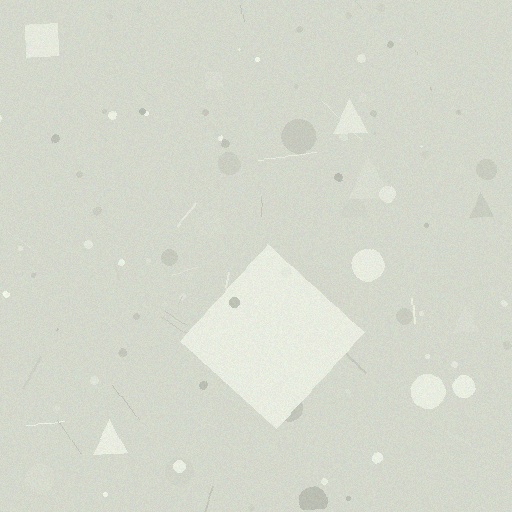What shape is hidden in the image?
A diamond is hidden in the image.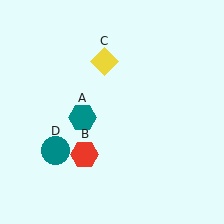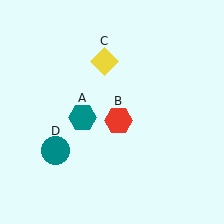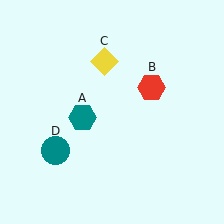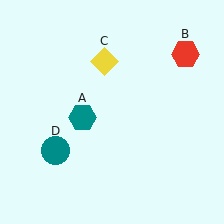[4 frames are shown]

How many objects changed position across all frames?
1 object changed position: red hexagon (object B).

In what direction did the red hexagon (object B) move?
The red hexagon (object B) moved up and to the right.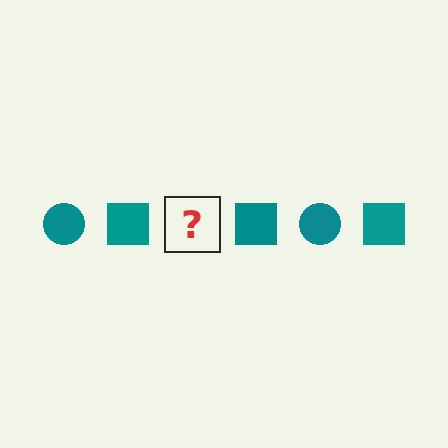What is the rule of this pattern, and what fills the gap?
The rule is that the pattern cycles through circle, square shapes in teal. The gap should be filled with a teal circle.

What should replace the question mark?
The question mark should be replaced with a teal circle.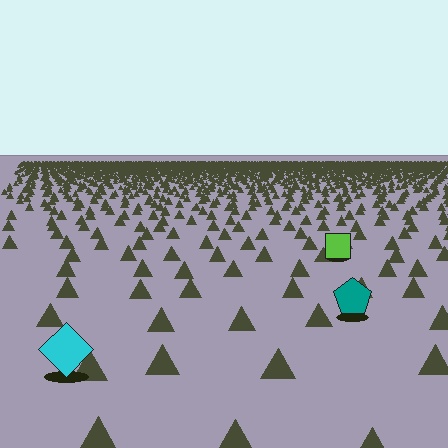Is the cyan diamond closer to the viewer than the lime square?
Yes. The cyan diamond is closer — you can tell from the texture gradient: the ground texture is coarser near it.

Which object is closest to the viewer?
The cyan diamond is closest. The texture marks near it are larger and more spread out.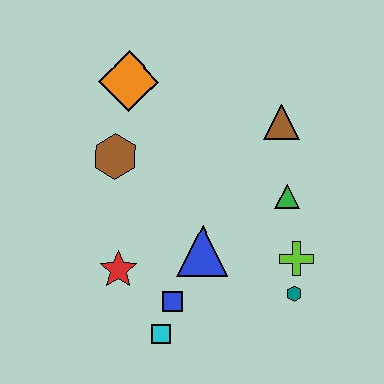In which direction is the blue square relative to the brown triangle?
The blue square is below the brown triangle.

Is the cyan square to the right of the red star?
Yes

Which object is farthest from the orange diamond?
The teal hexagon is farthest from the orange diamond.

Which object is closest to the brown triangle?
The green triangle is closest to the brown triangle.